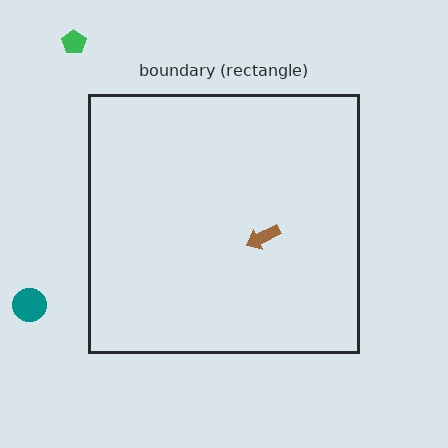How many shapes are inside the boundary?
1 inside, 2 outside.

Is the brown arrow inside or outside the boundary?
Inside.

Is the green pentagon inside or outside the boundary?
Outside.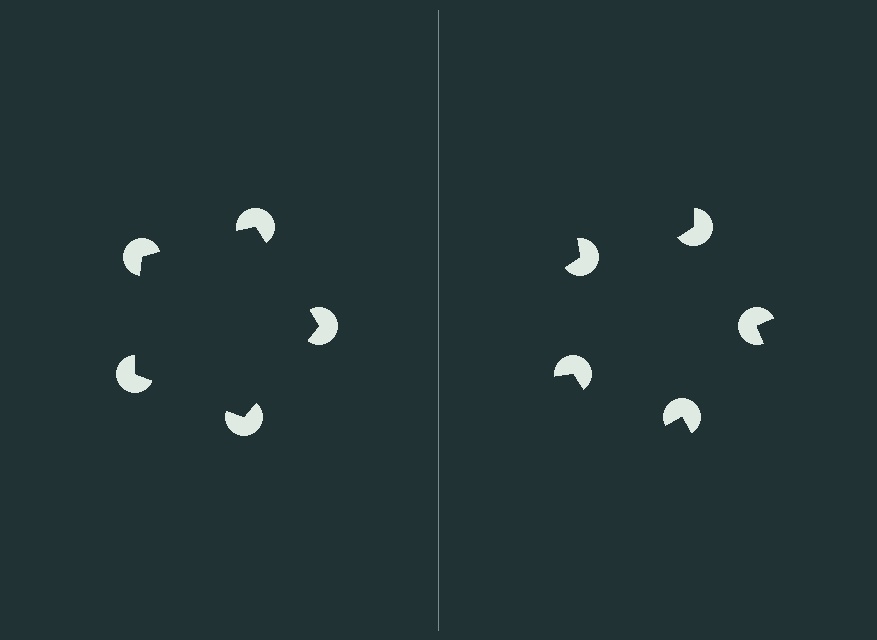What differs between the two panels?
The pac-man discs are positioned identically on both sides; only the wedge orientations differ. On the left they align to a pentagon; on the right they are misaligned.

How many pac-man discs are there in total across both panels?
10 — 5 on each side.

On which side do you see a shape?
An illusory pentagon appears on the left side. On the right side the wedge cuts are rotated, so no coherent shape forms.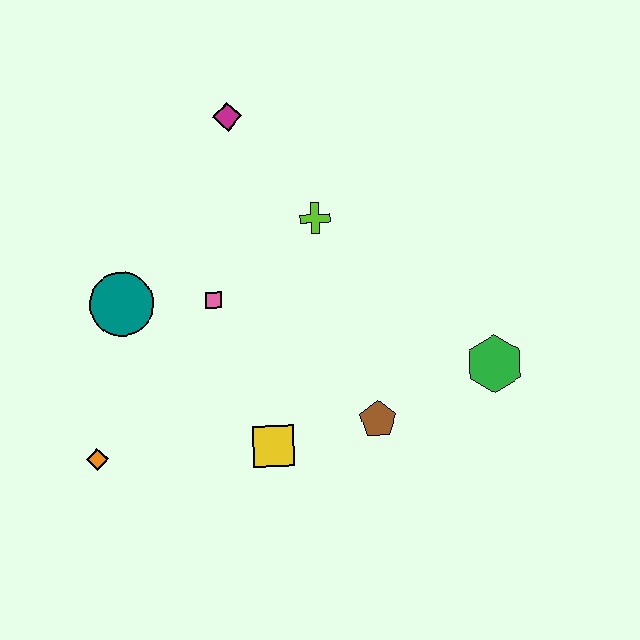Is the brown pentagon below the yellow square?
No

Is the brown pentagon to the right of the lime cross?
Yes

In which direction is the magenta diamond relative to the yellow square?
The magenta diamond is above the yellow square.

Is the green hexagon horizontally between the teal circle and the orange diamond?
No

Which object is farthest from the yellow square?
The magenta diamond is farthest from the yellow square.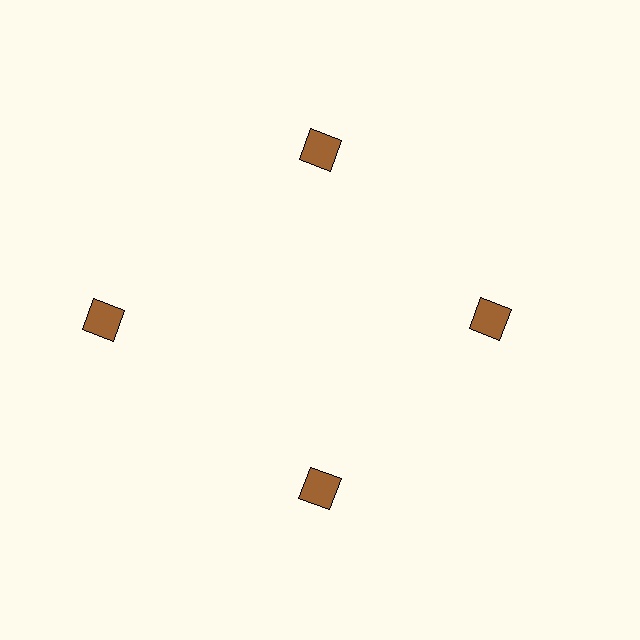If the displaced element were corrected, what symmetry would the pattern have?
It would have 4-fold rotational symmetry — the pattern would map onto itself every 90 degrees.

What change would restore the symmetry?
The symmetry would be restored by moving it inward, back onto the ring so that all 4 squares sit at equal angles and equal distance from the center.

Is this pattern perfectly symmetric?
No. The 4 brown squares are arranged in a ring, but one element near the 9 o'clock position is pushed outward from the center, breaking the 4-fold rotational symmetry.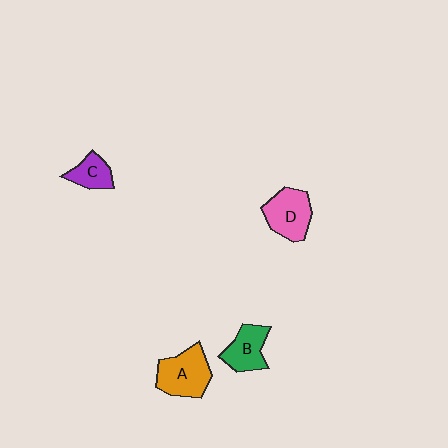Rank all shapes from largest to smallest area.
From largest to smallest: A (orange), D (pink), B (green), C (purple).